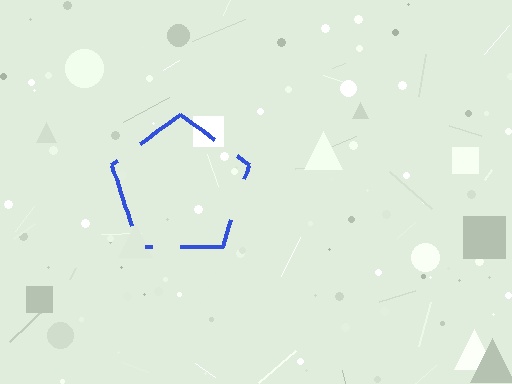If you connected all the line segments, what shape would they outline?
They would outline a pentagon.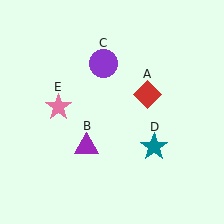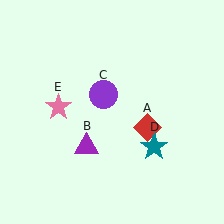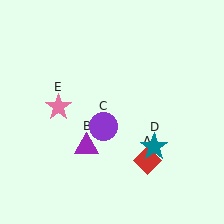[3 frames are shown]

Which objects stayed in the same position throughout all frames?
Purple triangle (object B) and teal star (object D) and pink star (object E) remained stationary.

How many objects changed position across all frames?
2 objects changed position: red diamond (object A), purple circle (object C).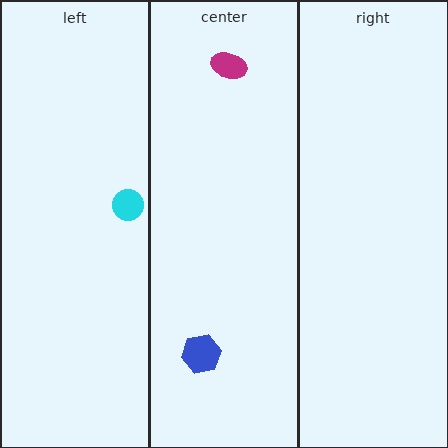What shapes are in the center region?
The magenta ellipse, the blue hexagon.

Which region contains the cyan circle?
The left region.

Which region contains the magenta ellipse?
The center region.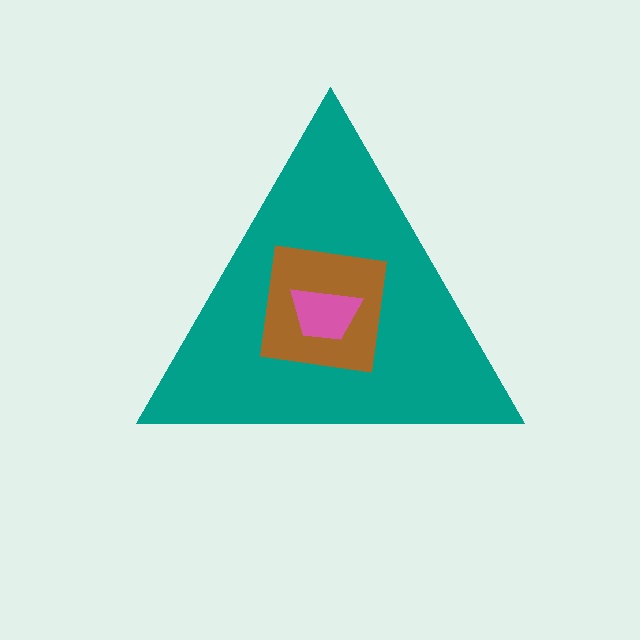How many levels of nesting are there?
3.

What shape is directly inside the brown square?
The pink trapezoid.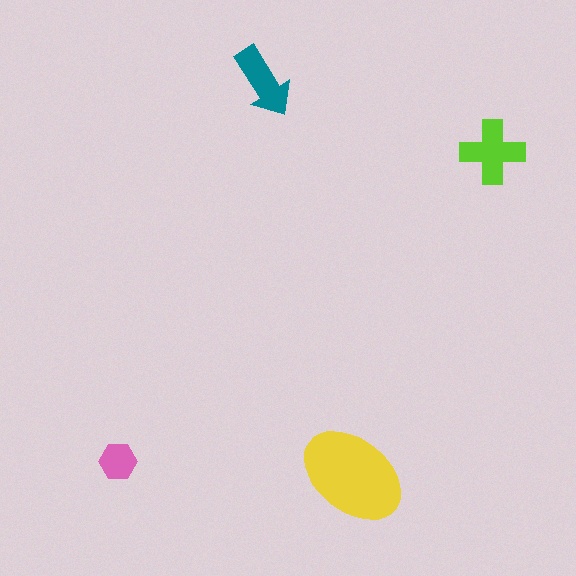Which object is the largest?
The yellow ellipse.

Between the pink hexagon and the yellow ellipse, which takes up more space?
The yellow ellipse.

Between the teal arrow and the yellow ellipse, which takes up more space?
The yellow ellipse.